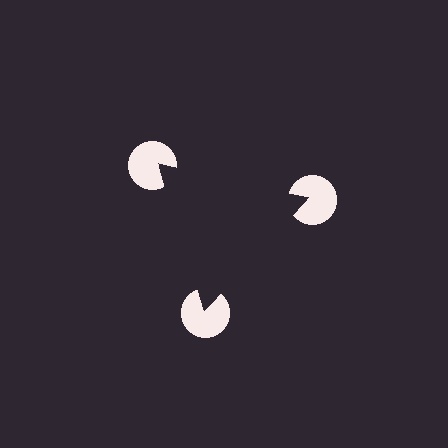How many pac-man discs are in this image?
There are 3 — one at each vertex of the illusory triangle.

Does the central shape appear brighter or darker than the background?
It typically appears slightly darker than the background, even though no actual brightness change is drawn.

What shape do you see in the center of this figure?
An illusory triangle — its edges are inferred from the aligned wedge cuts in the pac-man discs, not physically drawn.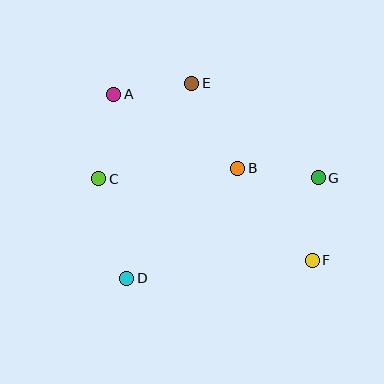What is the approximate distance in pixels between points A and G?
The distance between A and G is approximately 221 pixels.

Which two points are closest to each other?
Points A and E are closest to each other.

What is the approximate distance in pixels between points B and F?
The distance between B and F is approximately 119 pixels.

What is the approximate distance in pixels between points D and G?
The distance between D and G is approximately 216 pixels.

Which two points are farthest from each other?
Points A and F are farthest from each other.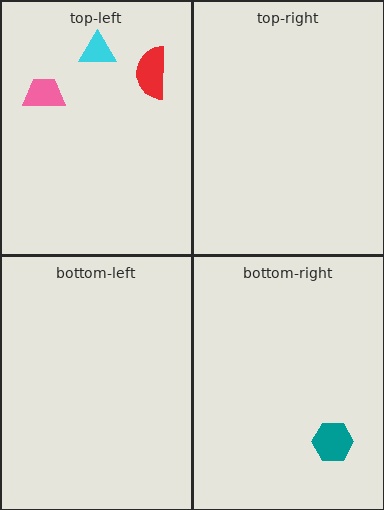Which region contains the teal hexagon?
The bottom-right region.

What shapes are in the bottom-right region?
The teal hexagon.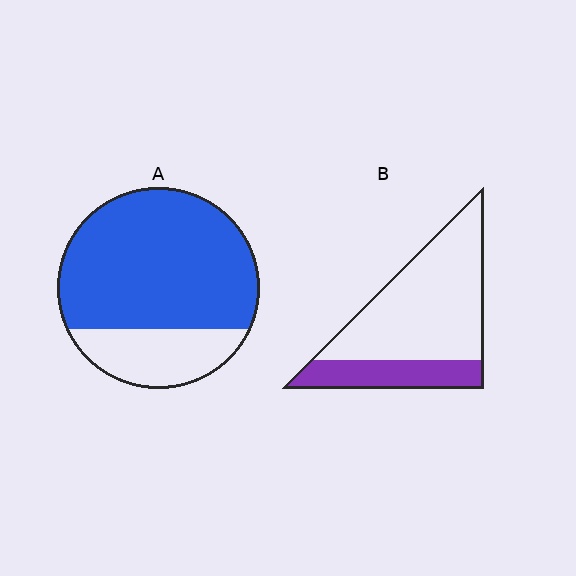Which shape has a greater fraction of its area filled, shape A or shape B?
Shape A.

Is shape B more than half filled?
No.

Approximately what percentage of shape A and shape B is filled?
A is approximately 75% and B is approximately 25%.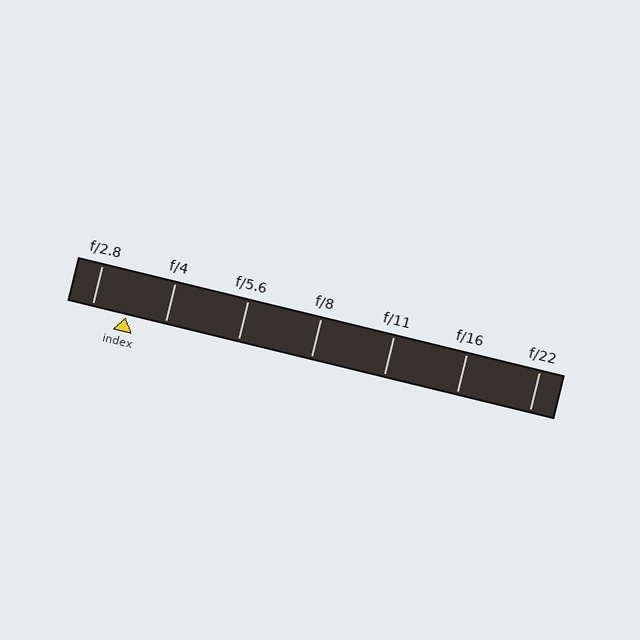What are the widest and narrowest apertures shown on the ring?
The widest aperture shown is f/2.8 and the narrowest is f/22.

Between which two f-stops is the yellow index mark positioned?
The index mark is between f/2.8 and f/4.